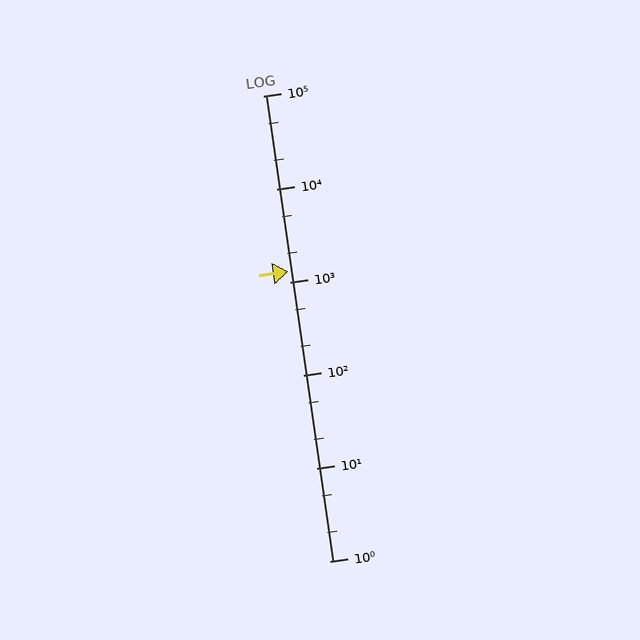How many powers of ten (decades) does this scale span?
The scale spans 5 decades, from 1 to 100000.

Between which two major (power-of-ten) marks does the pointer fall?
The pointer is between 1000 and 10000.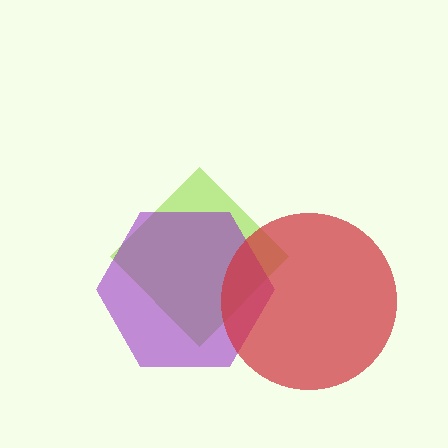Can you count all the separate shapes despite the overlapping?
Yes, there are 3 separate shapes.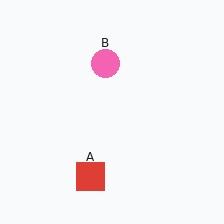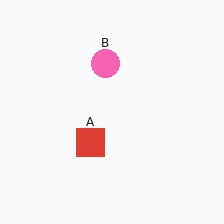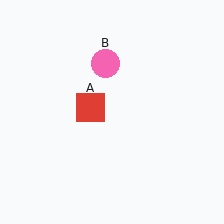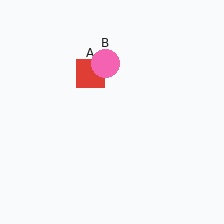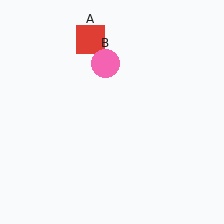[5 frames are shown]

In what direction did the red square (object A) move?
The red square (object A) moved up.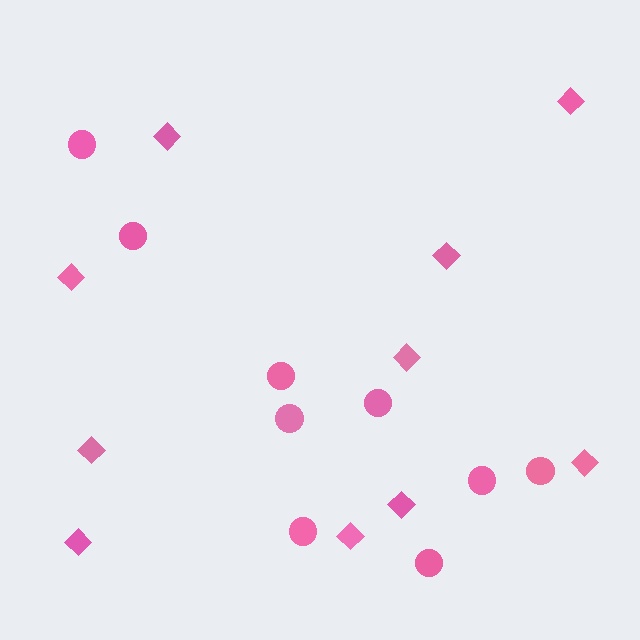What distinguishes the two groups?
There are 2 groups: one group of circles (9) and one group of diamonds (10).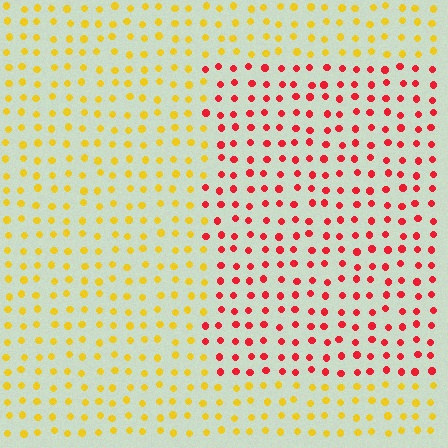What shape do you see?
I see a rectangle.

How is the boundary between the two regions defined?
The boundary is defined purely by a slight shift in hue (about 56 degrees). Spacing, size, and orientation are identical on both sides.